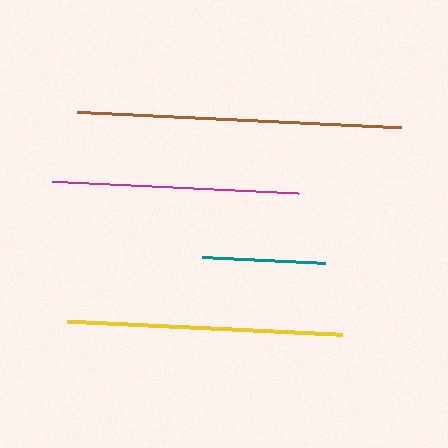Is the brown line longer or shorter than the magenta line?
The brown line is longer than the magenta line.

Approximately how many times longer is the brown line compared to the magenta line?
The brown line is approximately 1.3 times the length of the magenta line.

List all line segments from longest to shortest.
From longest to shortest: brown, yellow, magenta, teal.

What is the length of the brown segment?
The brown segment is approximately 324 pixels long.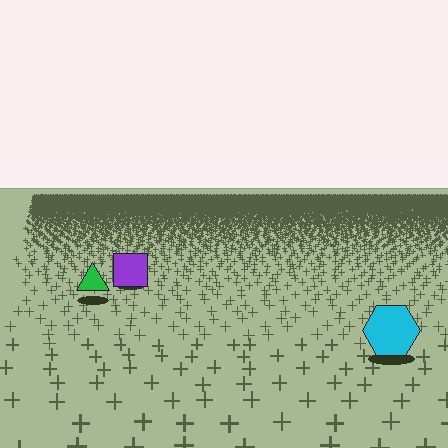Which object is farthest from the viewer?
The purple square is farthest from the viewer. It appears smaller and the ground texture around it is denser.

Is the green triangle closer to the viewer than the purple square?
Yes. The green triangle is closer — you can tell from the texture gradient: the ground texture is coarser near it.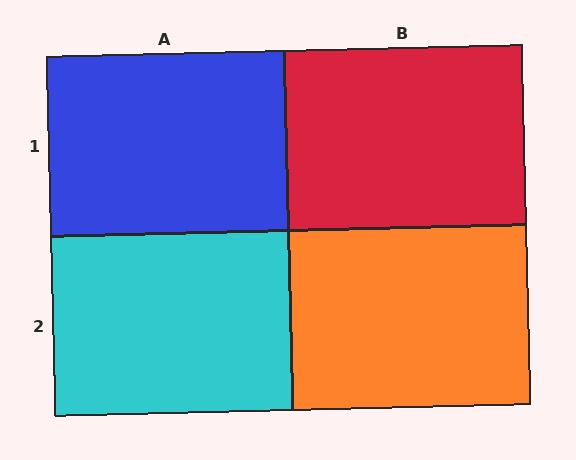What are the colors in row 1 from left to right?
Blue, red.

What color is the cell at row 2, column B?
Orange.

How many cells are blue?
1 cell is blue.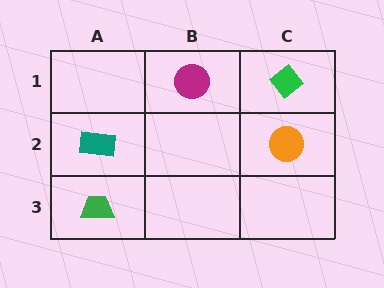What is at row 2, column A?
A teal rectangle.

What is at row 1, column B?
A magenta circle.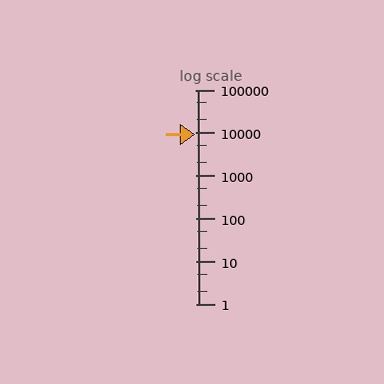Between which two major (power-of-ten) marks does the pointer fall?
The pointer is between 1000 and 10000.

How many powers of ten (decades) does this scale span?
The scale spans 5 decades, from 1 to 100000.